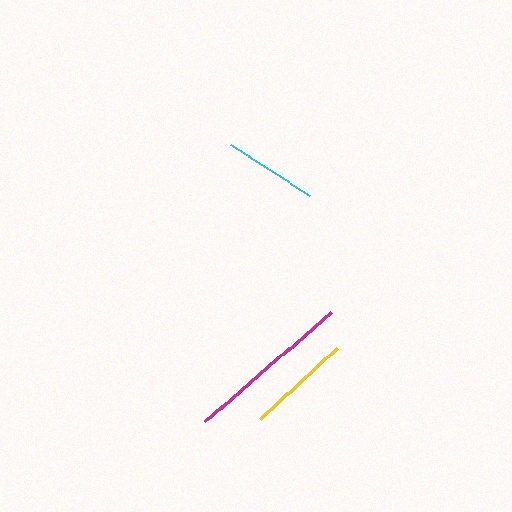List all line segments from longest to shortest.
From longest to shortest: magenta, yellow, cyan.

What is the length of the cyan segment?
The cyan segment is approximately 94 pixels long.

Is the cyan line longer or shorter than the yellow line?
The yellow line is longer than the cyan line.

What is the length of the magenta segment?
The magenta segment is approximately 166 pixels long.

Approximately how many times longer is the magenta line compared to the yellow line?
The magenta line is approximately 1.6 times the length of the yellow line.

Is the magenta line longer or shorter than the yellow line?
The magenta line is longer than the yellow line.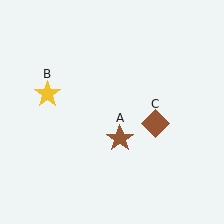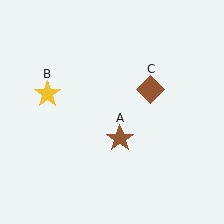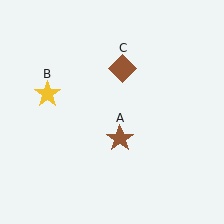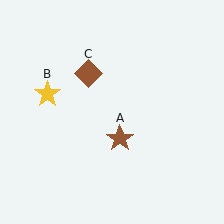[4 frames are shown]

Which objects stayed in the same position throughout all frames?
Brown star (object A) and yellow star (object B) remained stationary.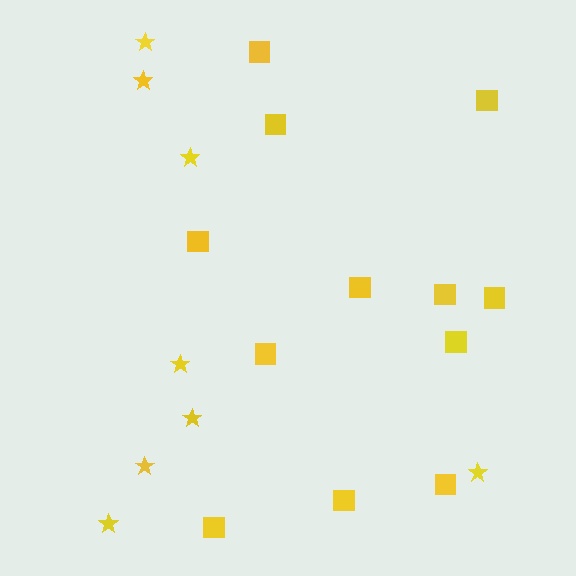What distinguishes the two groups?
There are 2 groups: one group of stars (8) and one group of squares (12).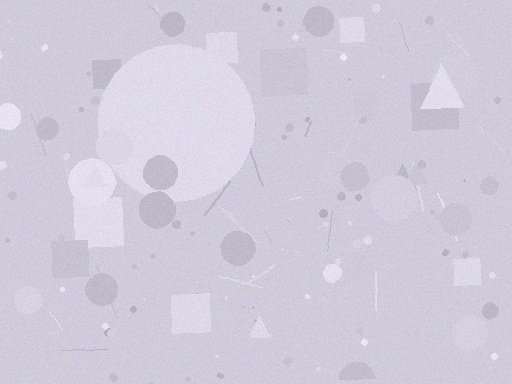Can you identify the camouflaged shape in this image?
The camouflaged shape is a circle.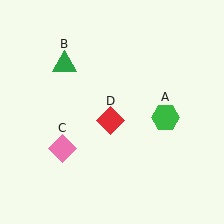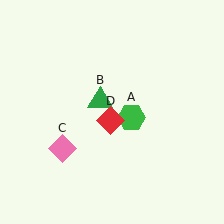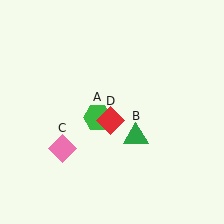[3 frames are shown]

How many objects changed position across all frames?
2 objects changed position: green hexagon (object A), green triangle (object B).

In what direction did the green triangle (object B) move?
The green triangle (object B) moved down and to the right.